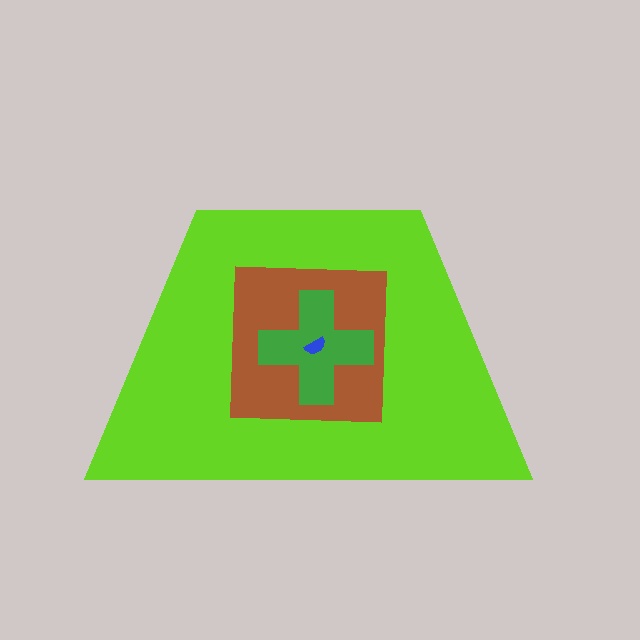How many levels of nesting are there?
4.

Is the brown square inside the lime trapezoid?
Yes.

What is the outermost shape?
The lime trapezoid.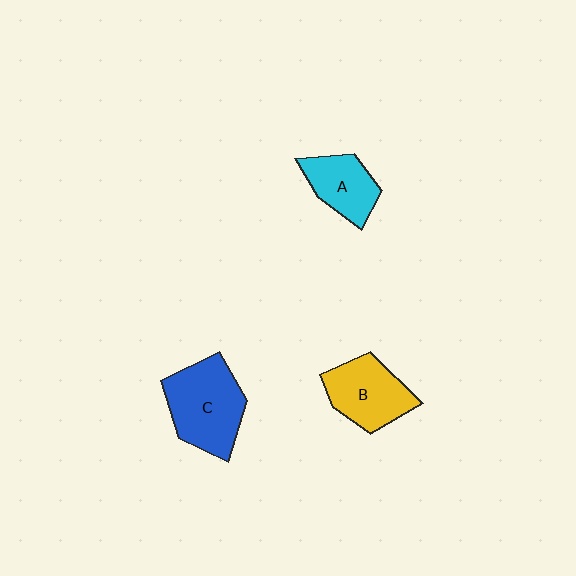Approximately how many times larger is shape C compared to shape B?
Approximately 1.3 times.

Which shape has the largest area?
Shape C (blue).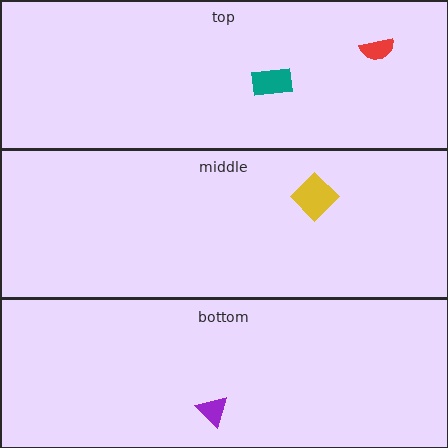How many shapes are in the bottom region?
1.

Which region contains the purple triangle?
The bottom region.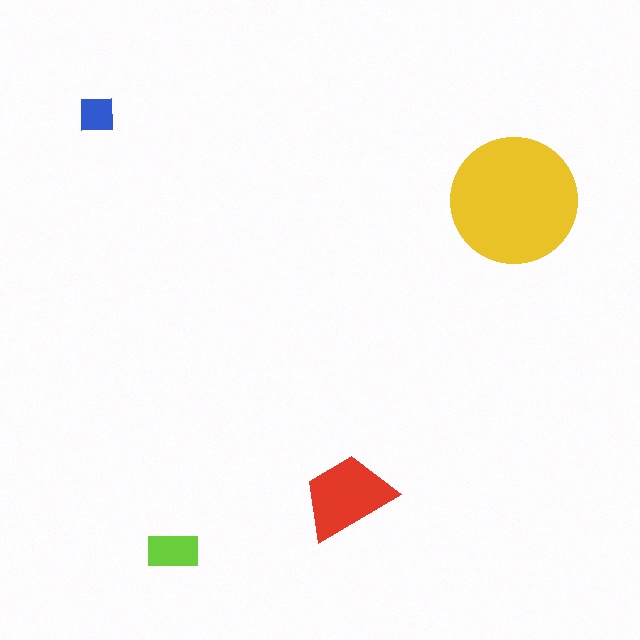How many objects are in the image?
There are 4 objects in the image.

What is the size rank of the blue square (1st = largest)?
4th.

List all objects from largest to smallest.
The yellow circle, the red trapezoid, the lime rectangle, the blue square.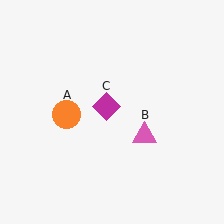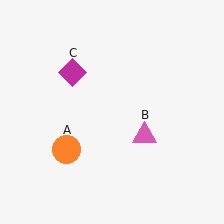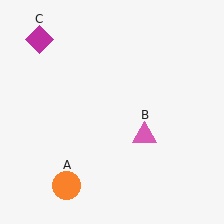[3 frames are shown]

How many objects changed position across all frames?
2 objects changed position: orange circle (object A), magenta diamond (object C).